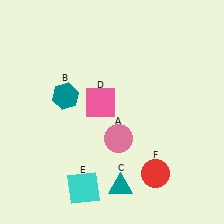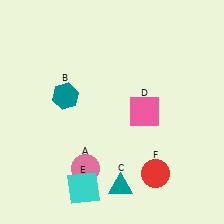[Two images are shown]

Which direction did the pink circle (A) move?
The pink circle (A) moved left.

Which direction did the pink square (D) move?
The pink square (D) moved right.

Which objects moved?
The objects that moved are: the pink circle (A), the pink square (D).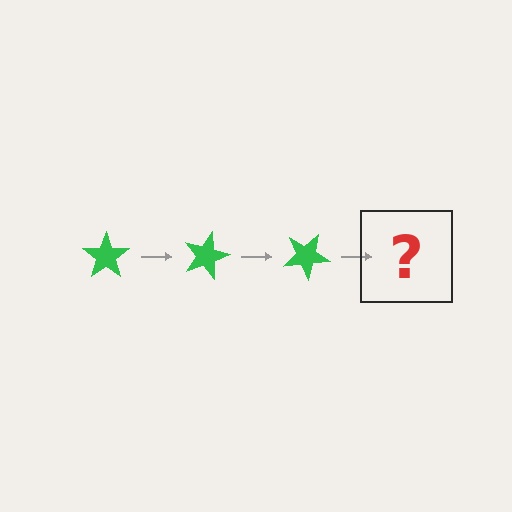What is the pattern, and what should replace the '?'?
The pattern is that the star rotates 15 degrees each step. The '?' should be a green star rotated 45 degrees.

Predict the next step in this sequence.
The next step is a green star rotated 45 degrees.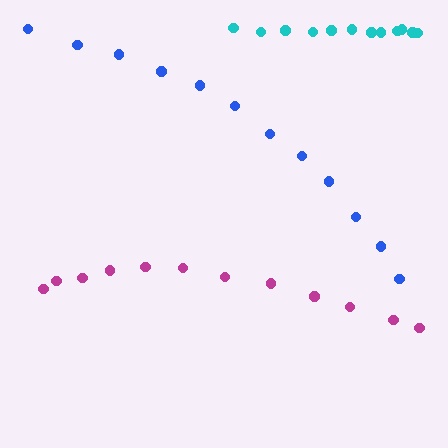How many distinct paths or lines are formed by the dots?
There are 3 distinct paths.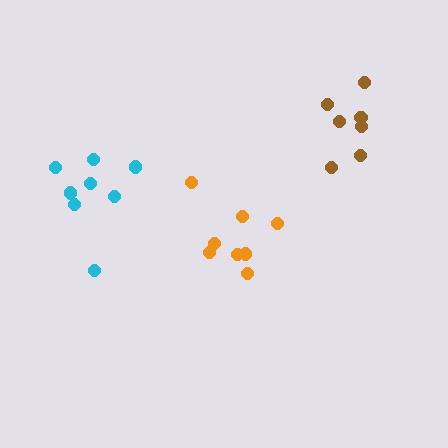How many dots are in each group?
Group 1: 8 dots, Group 2: 8 dots, Group 3: 7 dots (23 total).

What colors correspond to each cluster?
The clusters are colored: orange, cyan, brown.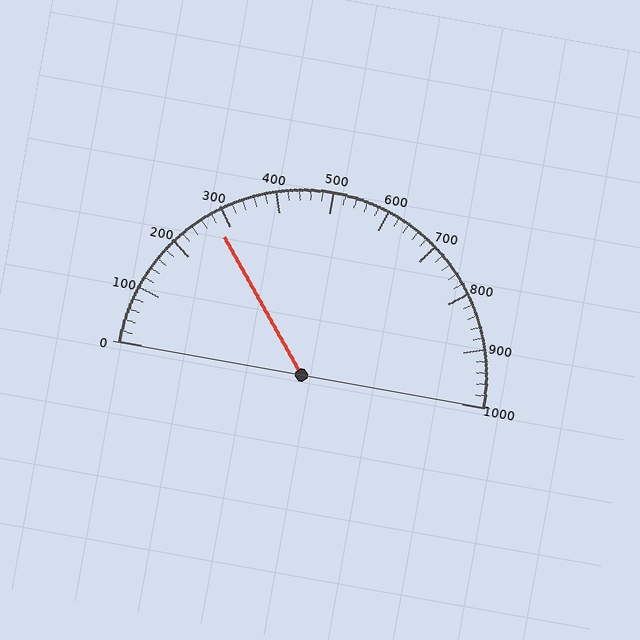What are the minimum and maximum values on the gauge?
The gauge ranges from 0 to 1000.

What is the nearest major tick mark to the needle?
The nearest major tick mark is 300.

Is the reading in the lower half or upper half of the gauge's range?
The reading is in the lower half of the range (0 to 1000).